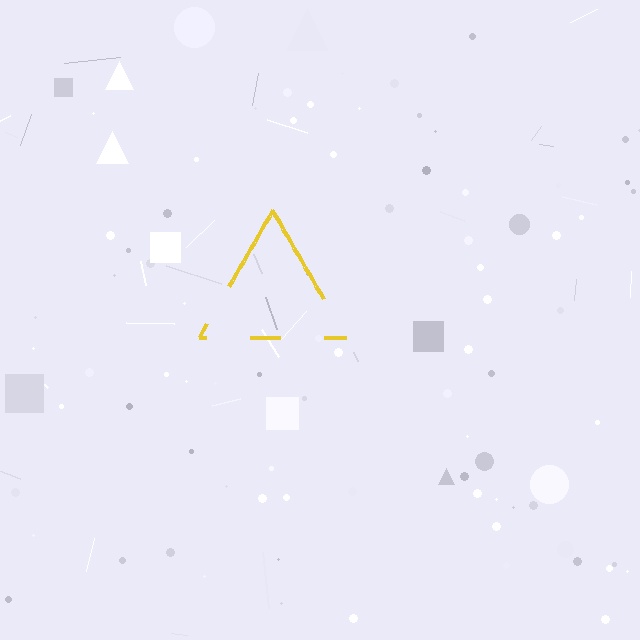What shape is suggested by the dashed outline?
The dashed outline suggests a triangle.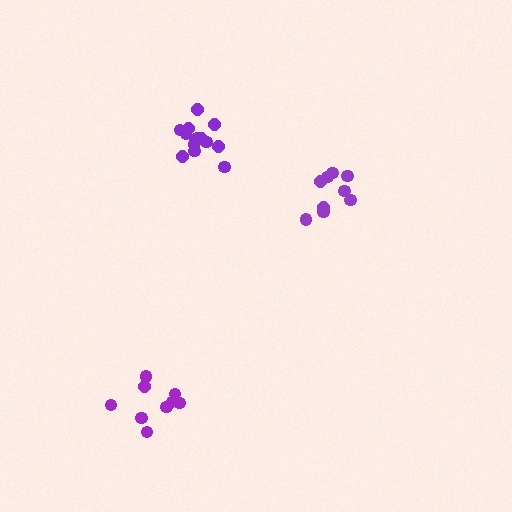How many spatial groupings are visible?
There are 3 spatial groupings.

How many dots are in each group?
Group 1: 14 dots, Group 2: 9 dots, Group 3: 9 dots (32 total).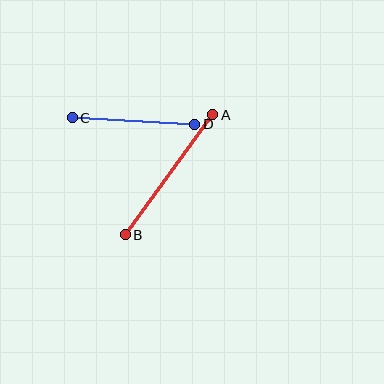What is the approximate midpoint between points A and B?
The midpoint is at approximately (169, 175) pixels.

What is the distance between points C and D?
The distance is approximately 122 pixels.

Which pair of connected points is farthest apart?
Points A and B are farthest apart.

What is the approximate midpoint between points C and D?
The midpoint is at approximately (134, 121) pixels.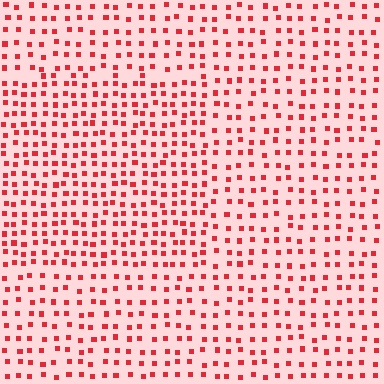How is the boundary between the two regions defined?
The boundary is defined by a change in element density (approximately 1.5x ratio). All elements are the same color, size, and shape.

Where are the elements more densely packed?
The elements are more densely packed inside the rectangle boundary.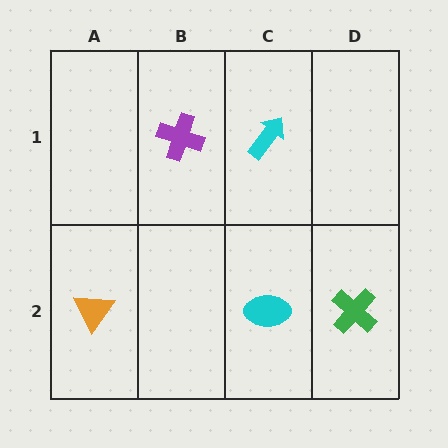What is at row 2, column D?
A green cross.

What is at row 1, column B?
A purple cross.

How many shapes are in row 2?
3 shapes.